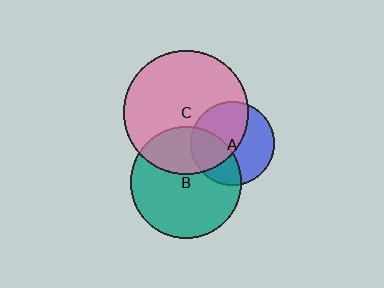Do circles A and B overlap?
Yes.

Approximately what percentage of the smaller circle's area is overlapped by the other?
Approximately 35%.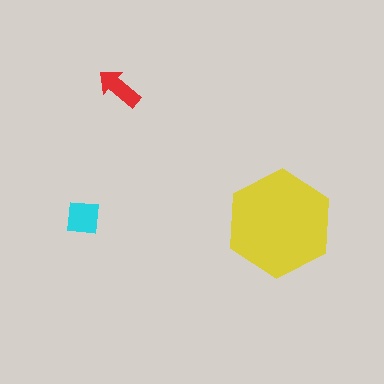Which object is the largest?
The yellow hexagon.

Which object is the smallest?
The red arrow.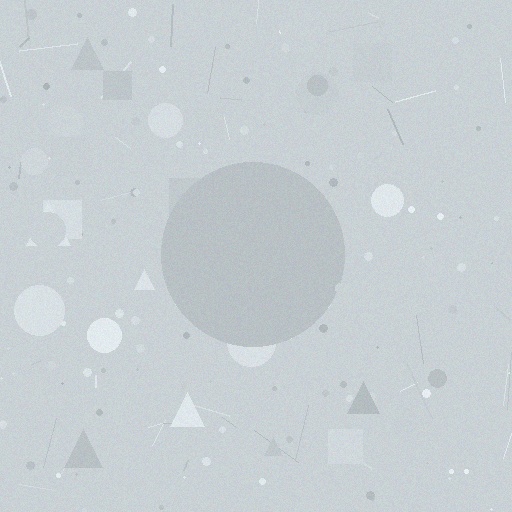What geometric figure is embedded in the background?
A circle is embedded in the background.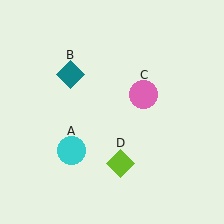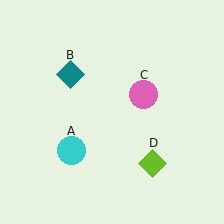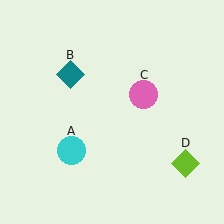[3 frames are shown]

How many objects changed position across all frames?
1 object changed position: lime diamond (object D).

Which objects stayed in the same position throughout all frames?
Cyan circle (object A) and teal diamond (object B) and pink circle (object C) remained stationary.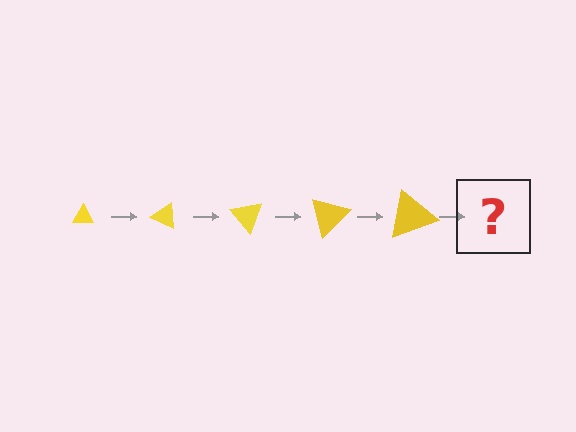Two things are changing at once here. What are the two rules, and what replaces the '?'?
The two rules are that the triangle grows larger each step and it rotates 25 degrees each step. The '?' should be a triangle, larger than the previous one and rotated 125 degrees from the start.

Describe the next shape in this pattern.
It should be a triangle, larger than the previous one and rotated 125 degrees from the start.